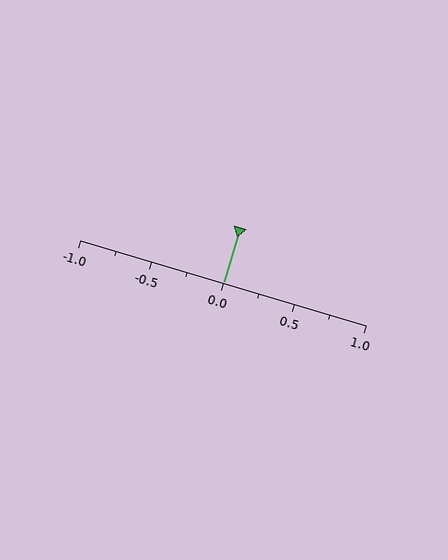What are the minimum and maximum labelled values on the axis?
The axis runs from -1.0 to 1.0.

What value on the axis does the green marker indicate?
The marker indicates approximately 0.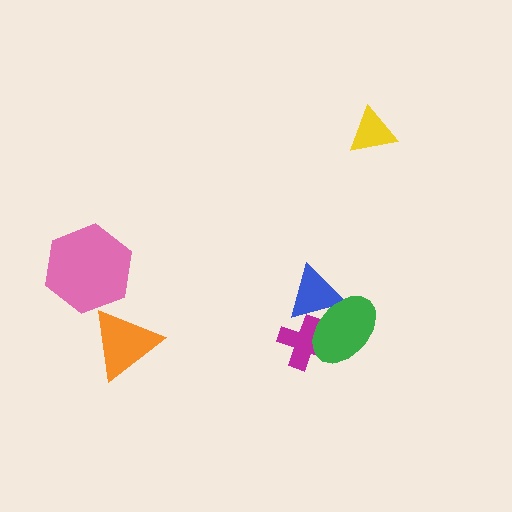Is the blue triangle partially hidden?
Yes, it is partially covered by another shape.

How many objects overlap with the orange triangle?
0 objects overlap with the orange triangle.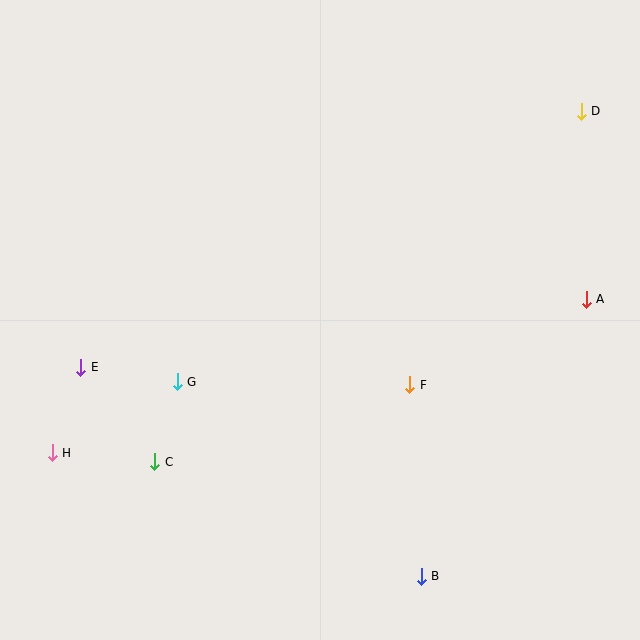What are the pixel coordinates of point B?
Point B is at (421, 576).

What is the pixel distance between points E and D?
The distance between E and D is 562 pixels.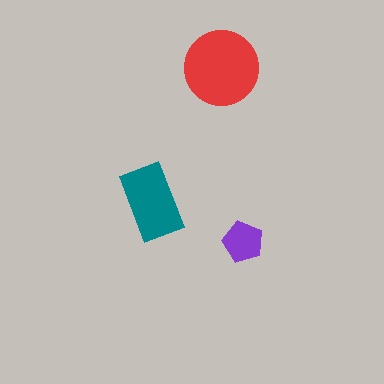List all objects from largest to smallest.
The red circle, the teal rectangle, the purple pentagon.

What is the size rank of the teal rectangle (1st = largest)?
2nd.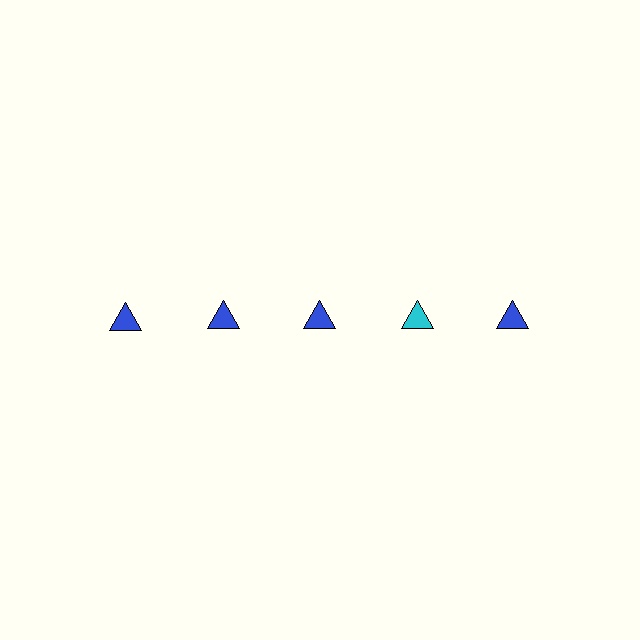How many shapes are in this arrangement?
There are 5 shapes arranged in a grid pattern.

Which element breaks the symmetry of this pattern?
The cyan triangle in the top row, second from right column breaks the symmetry. All other shapes are blue triangles.